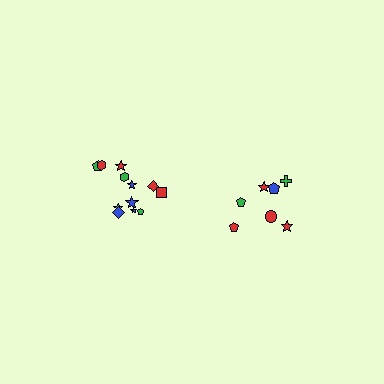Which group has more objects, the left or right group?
The left group.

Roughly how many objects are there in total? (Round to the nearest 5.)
Roughly 20 objects in total.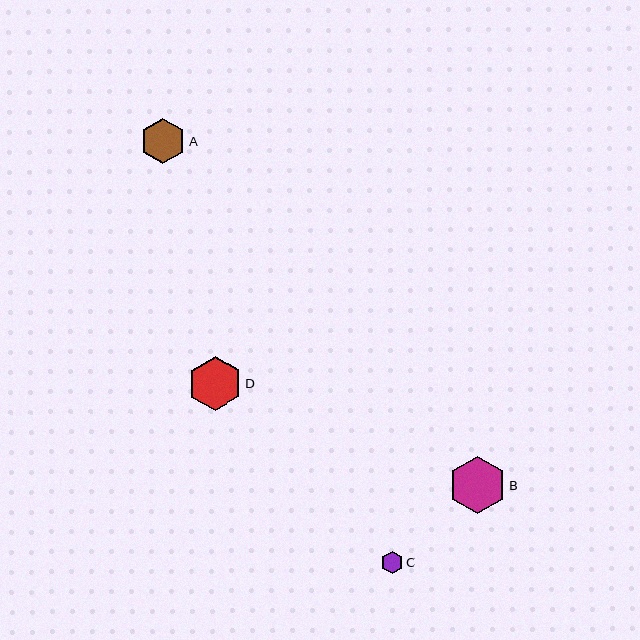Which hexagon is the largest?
Hexagon B is the largest with a size of approximately 57 pixels.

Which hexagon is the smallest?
Hexagon C is the smallest with a size of approximately 22 pixels.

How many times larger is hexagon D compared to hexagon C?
Hexagon D is approximately 2.4 times the size of hexagon C.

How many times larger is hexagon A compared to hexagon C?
Hexagon A is approximately 2.1 times the size of hexagon C.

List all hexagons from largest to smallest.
From largest to smallest: B, D, A, C.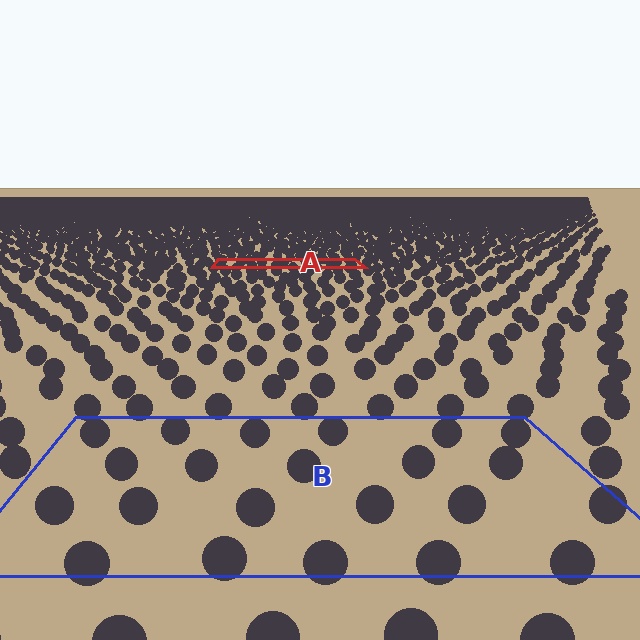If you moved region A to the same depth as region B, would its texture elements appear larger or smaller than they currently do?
They would appear larger. At a closer depth, the same texture elements are projected at a bigger on-screen size.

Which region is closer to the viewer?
Region B is closer. The texture elements there are larger and more spread out.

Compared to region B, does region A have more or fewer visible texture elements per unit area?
Region A has more texture elements per unit area — they are packed more densely because it is farther away.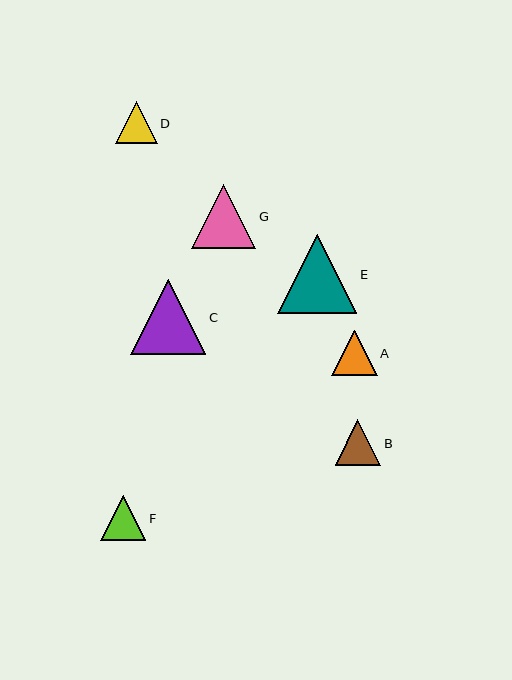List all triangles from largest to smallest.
From largest to smallest: E, C, G, B, A, F, D.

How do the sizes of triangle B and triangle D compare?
Triangle B and triangle D are approximately the same size.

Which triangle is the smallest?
Triangle D is the smallest with a size of approximately 42 pixels.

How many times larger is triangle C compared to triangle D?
Triangle C is approximately 1.8 times the size of triangle D.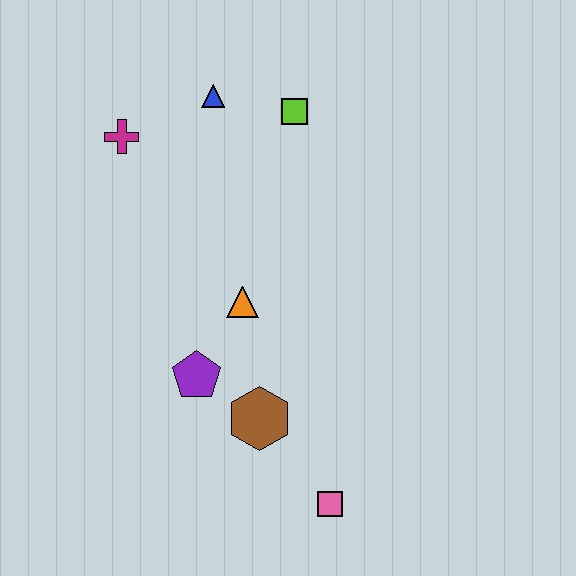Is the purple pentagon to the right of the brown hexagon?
No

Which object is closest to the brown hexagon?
The purple pentagon is closest to the brown hexagon.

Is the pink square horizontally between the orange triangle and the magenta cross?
No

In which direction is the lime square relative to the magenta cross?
The lime square is to the right of the magenta cross.